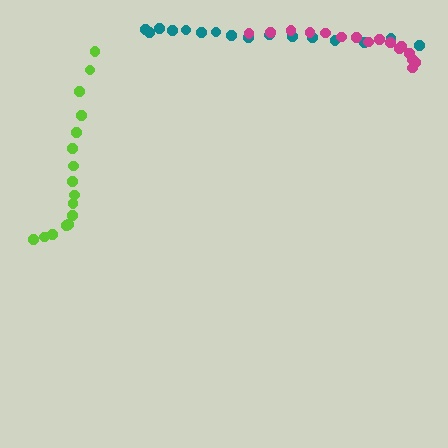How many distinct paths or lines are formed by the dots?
There are 3 distinct paths.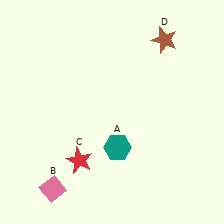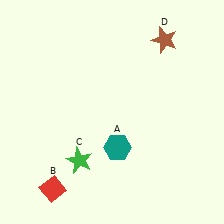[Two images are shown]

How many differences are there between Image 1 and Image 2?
There are 2 differences between the two images.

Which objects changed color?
B changed from pink to red. C changed from red to green.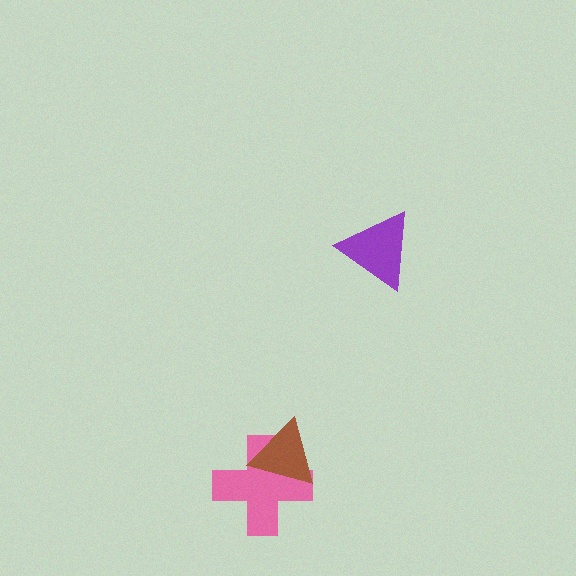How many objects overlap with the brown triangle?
1 object overlaps with the brown triangle.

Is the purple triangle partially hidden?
No, no other shape covers it.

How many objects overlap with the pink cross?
1 object overlaps with the pink cross.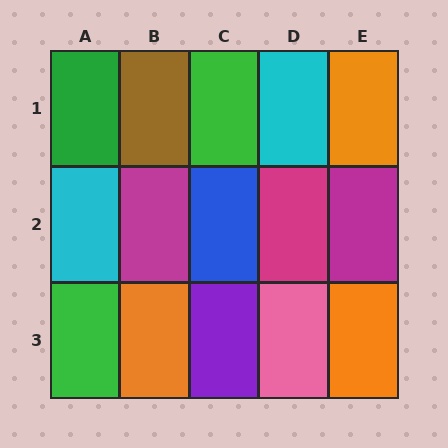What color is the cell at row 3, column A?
Green.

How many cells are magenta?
3 cells are magenta.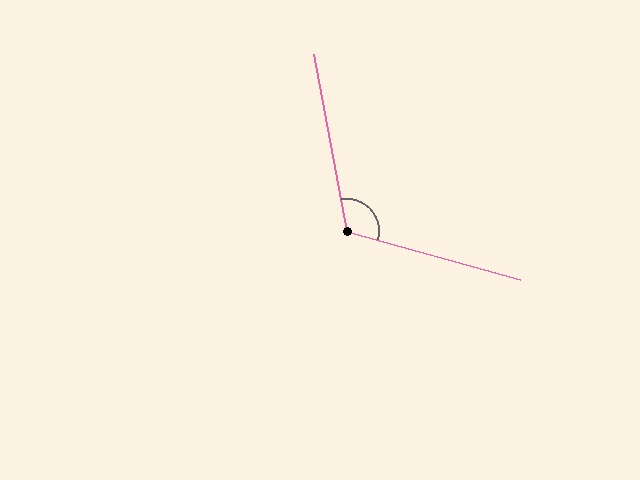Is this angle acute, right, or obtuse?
It is obtuse.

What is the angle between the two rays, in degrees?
Approximately 116 degrees.